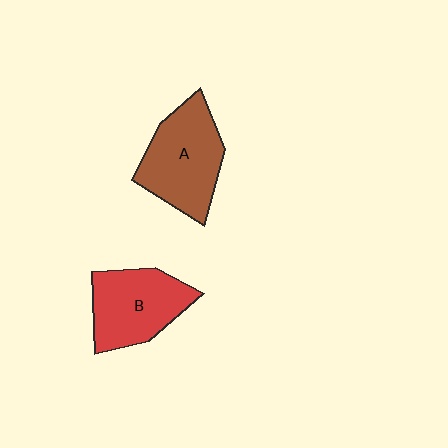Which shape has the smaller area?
Shape B (red).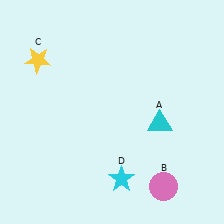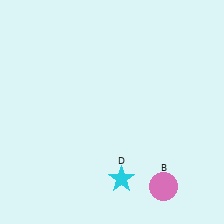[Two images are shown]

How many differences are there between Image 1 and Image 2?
There are 2 differences between the two images.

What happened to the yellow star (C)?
The yellow star (C) was removed in Image 2. It was in the top-left area of Image 1.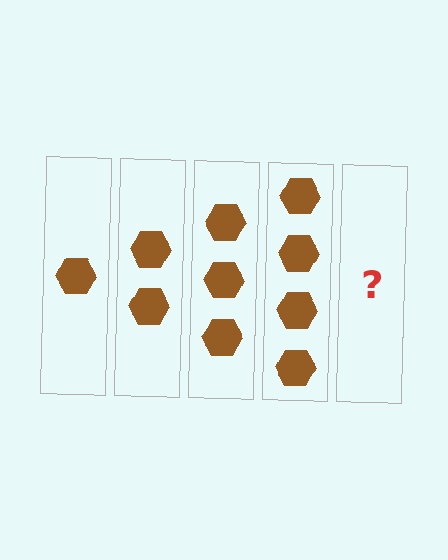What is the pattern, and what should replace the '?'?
The pattern is that each step adds one more hexagon. The '?' should be 5 hexagons.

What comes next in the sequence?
The next element should be 5 hexagons.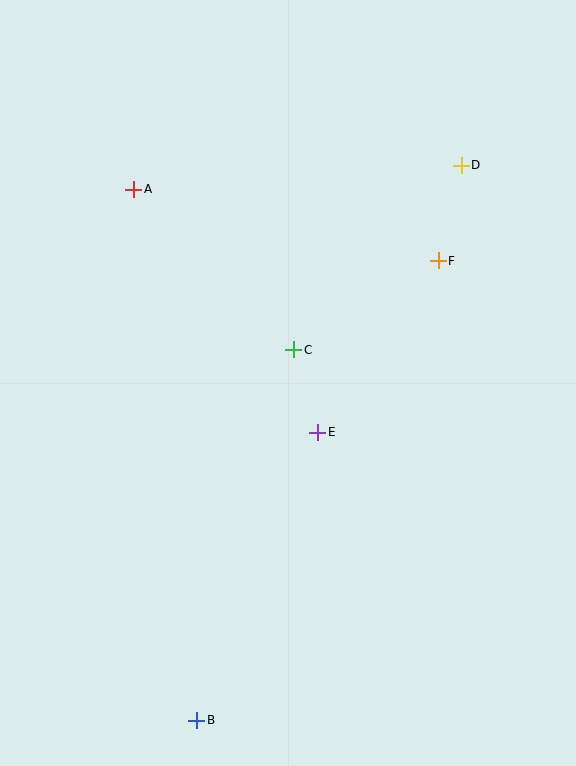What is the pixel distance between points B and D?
The distance between B and D is 615 pixels.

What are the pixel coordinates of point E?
Point E is at (318, 432).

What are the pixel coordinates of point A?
Point A is at (134, 189).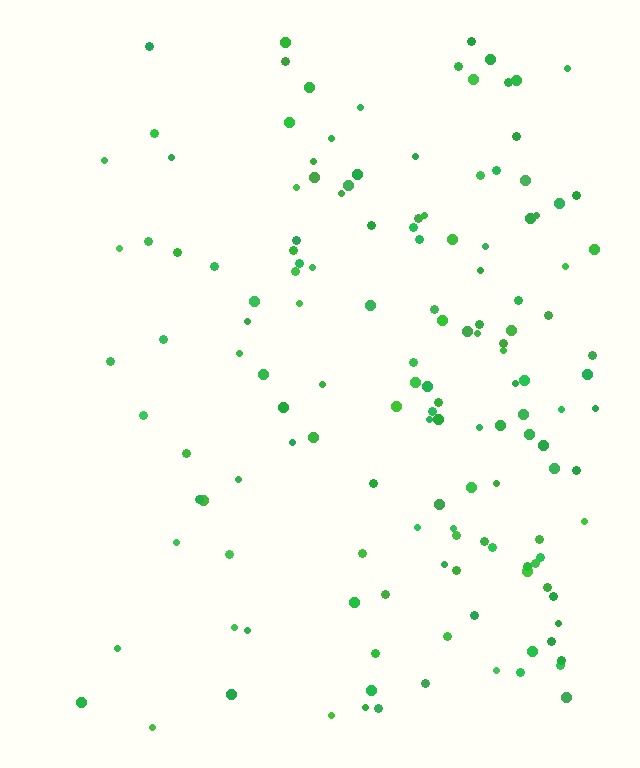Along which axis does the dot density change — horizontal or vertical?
Horizontal.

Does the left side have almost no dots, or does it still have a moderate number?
Still a moderate number, just noticeably fewer than the right.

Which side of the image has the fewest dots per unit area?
The left.